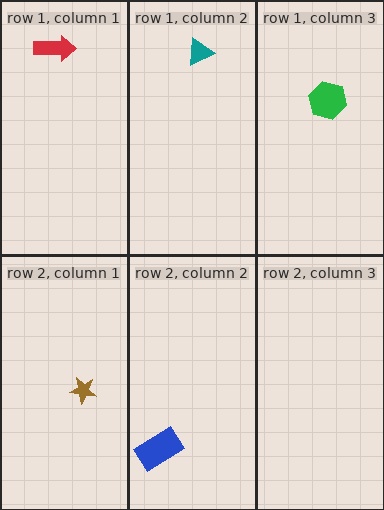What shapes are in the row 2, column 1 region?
The brown star.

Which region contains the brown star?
The row 2, column 1 region.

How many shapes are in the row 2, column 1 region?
1.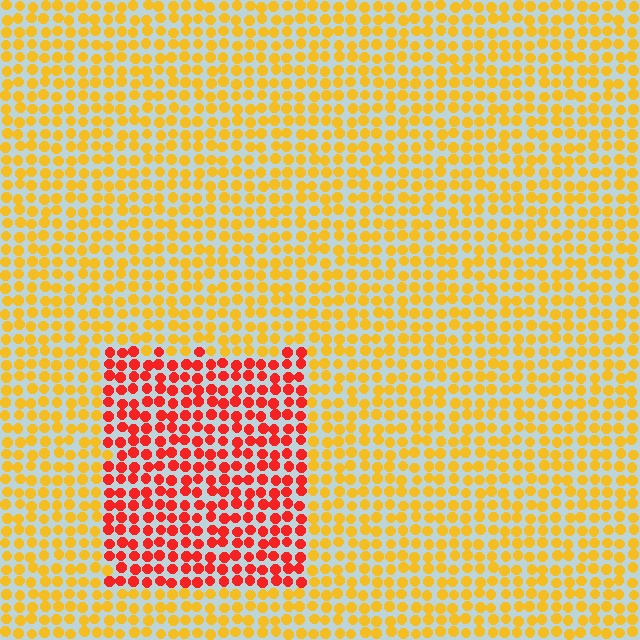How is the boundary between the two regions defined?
The boundary is defined purely by a slight shift in hue (about 44 degrees). Spacing, size, and orientation are identical on both sides.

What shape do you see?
I see a rectangle.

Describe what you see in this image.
The image is filled with small yellow elements in a uniform arrangement. A rectangle-shaped region is visible where the elements are tinted to a slightly different hue, forming a subtle color boundary.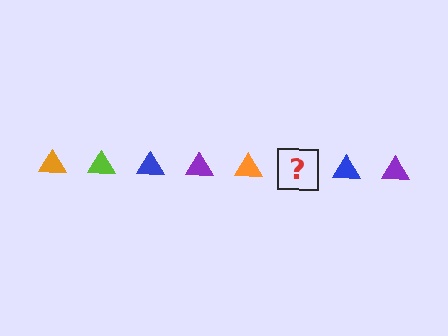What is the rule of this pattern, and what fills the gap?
The rule is that the pattern cycles through orange, lime, blue, purple triangles. The gap should be filled with a lime triangle.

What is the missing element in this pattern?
The missing element is a lime triangle.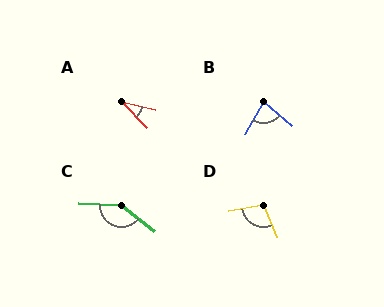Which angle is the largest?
C, at approximately 145 degrees.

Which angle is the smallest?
A, at approximately 32 degrees.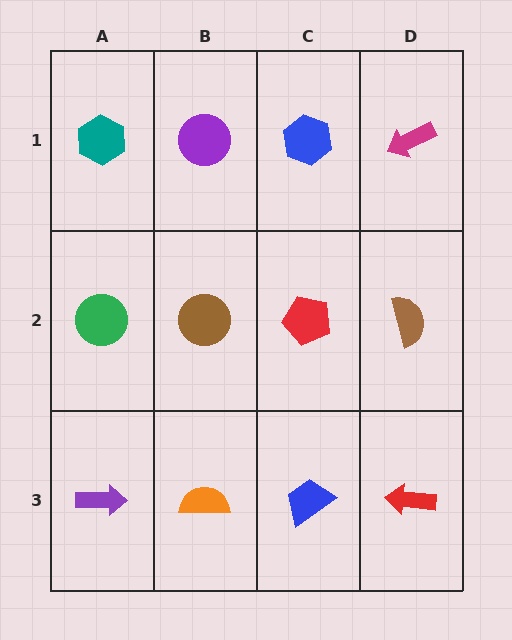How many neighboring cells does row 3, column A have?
2.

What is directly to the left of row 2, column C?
A brown circle.